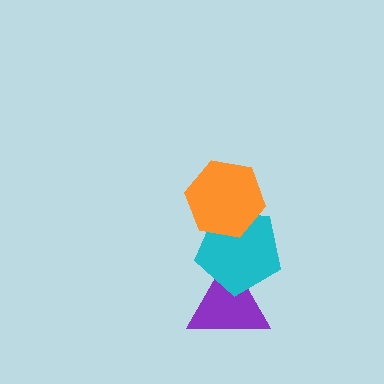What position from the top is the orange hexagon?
The orange hexagon is 1st from the top.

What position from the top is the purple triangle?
The purple triangle is 3rd from the top.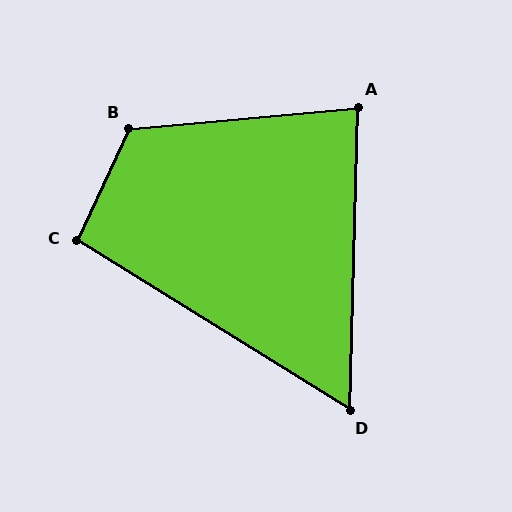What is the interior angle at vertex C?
Approximately 97 degrees (obtuse).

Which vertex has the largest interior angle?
B, at approximately 120 degrees.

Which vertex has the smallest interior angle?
D, at approximately 60 degrees.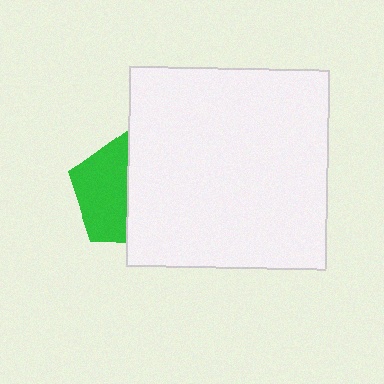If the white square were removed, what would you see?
You would see the complete green pentagon.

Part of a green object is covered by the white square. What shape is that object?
It is a pentagon.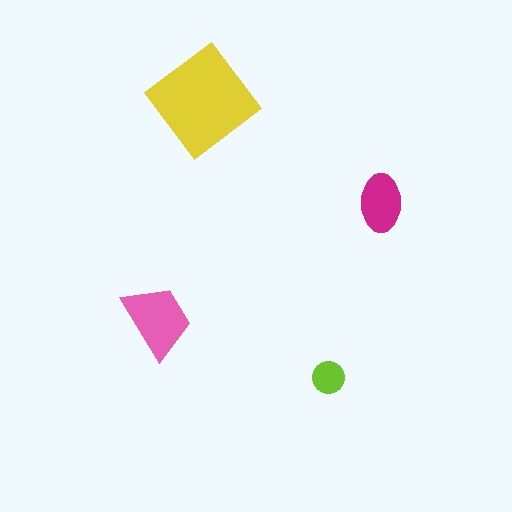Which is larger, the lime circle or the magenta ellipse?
The magenta ellipse.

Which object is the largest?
The yellow diamond.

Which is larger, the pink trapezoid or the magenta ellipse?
The pink trapezoid.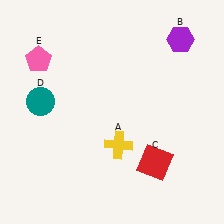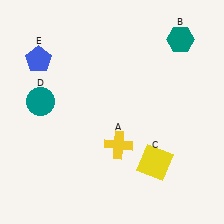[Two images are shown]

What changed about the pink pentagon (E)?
In Image 1, E is pink. In Image 2, it changed to blue.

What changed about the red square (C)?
In Image 1, C is red. In Image 2, it changed to yellow.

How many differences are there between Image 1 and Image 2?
There are 3 differences between the two images.